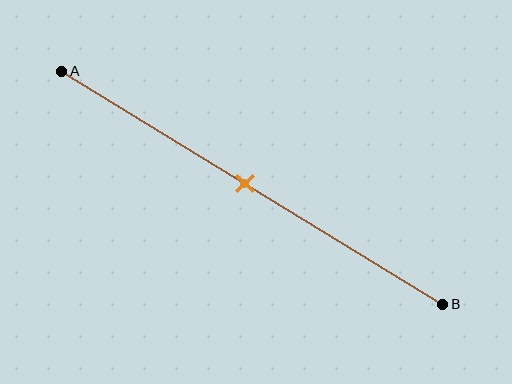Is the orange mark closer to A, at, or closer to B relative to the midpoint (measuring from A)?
The orange mark is approximately at the midpoint of segment AB.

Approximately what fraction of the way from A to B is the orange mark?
The orange mark is approximately 50% of the way from A to B.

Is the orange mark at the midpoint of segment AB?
Yes, the mark is approximately at the midpoint.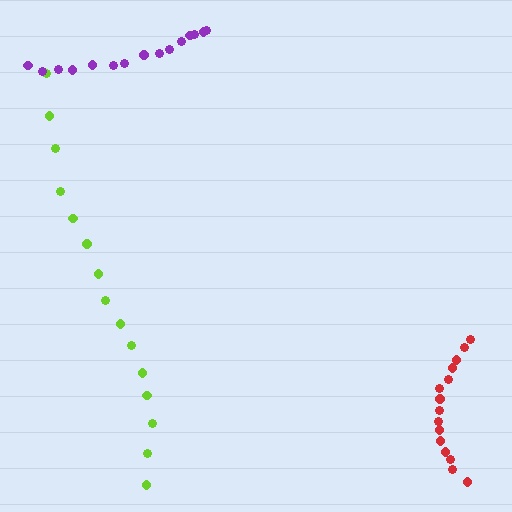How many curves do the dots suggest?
There are 3 distinct paths.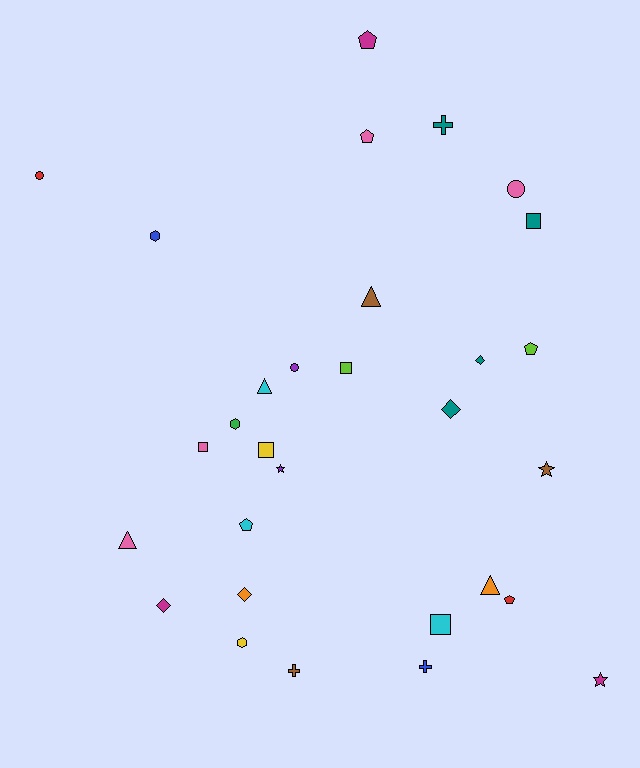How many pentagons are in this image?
There are 5 pentagons.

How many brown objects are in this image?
There are 3 brown objects.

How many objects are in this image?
There are 30 objects.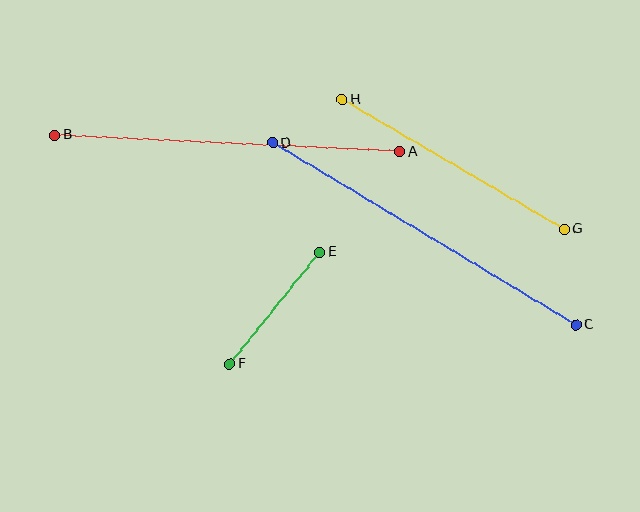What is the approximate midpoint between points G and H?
The midpoint is at approximately (453, 164) pixels.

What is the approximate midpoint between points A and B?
The midpoint is at approximately (227, 143) pixels.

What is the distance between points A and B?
The distance is approximately 345 pixels.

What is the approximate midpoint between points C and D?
The midpoint is at approximately (424, 234) pixels.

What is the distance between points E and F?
The distance is approximately 143 pixels.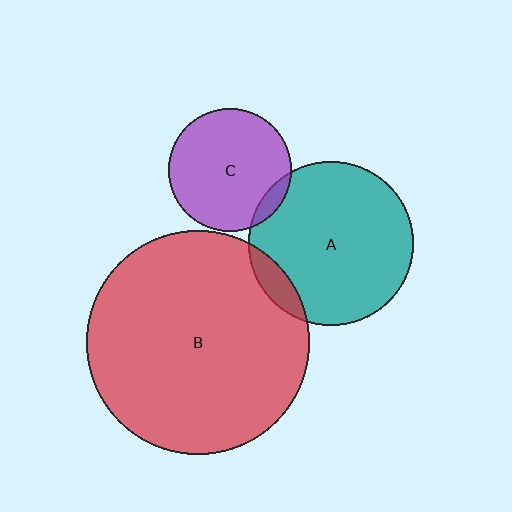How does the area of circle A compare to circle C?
Approximately 1.8 times.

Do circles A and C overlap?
Yes.